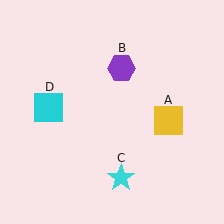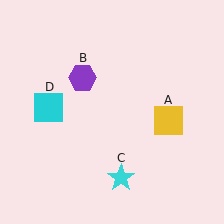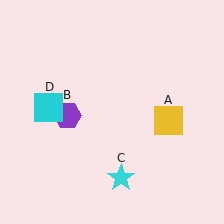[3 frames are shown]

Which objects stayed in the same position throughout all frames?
Yellow square (object A) and cyan star (object C) and cyan square (object D) remained stationary.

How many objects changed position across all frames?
1 object changed position: purple hexagon (object B).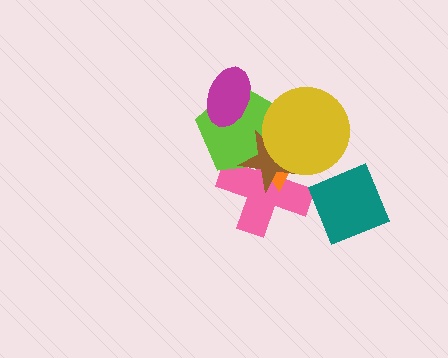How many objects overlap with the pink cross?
4 objects overlap with the pink cross.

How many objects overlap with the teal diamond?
0 objects overlap with the teal diamond.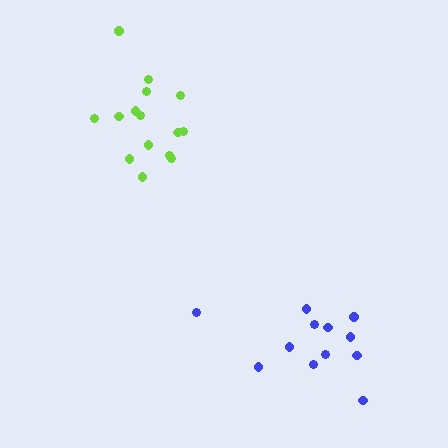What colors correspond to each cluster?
The clusters are colored: lime, blue.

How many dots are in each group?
Group 1: 15 dots, Group 2: 12 dots (27 total).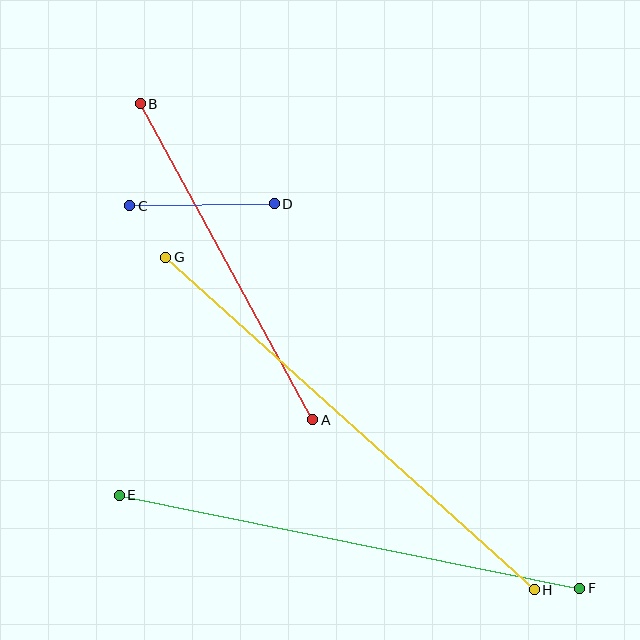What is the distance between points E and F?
The distance is approximately 470 pixels.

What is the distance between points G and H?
The distance is approximately 496 pixels.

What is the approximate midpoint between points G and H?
The midpoint is at approximately (350, 424) pixels.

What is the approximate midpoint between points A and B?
The midpoint is at approximately (226, 262) pixels.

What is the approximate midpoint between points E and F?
The midpoint is at approximately (350, 542) pixels.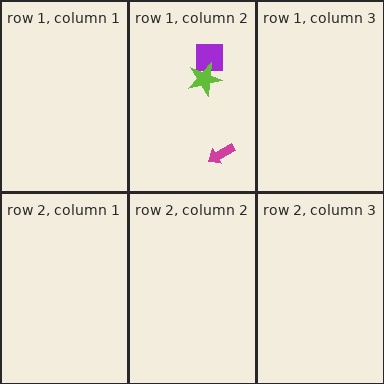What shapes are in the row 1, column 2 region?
The purple square, the lime star, the magenta arrow.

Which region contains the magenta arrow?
The row 1, column 2 region.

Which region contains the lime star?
The row 1, column 2 region.